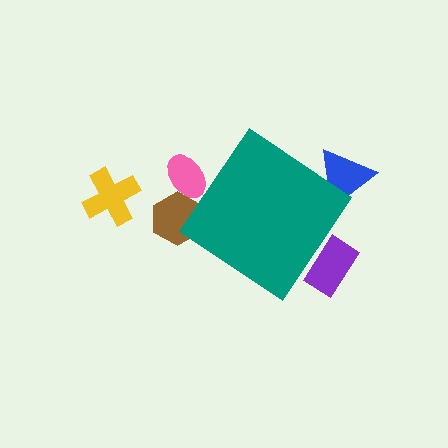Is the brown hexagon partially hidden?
Yes, the brown hexagon is partially hidden behind the teal diamond.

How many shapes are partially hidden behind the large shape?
4 shapes are partially hidden.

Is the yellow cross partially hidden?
No, the yellow cross is fully visible.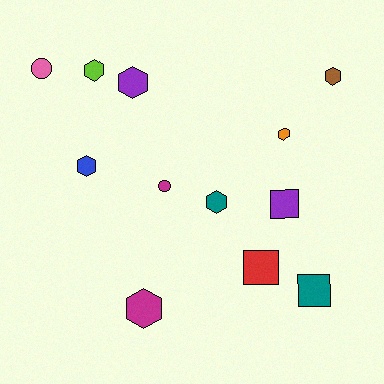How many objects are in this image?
There are 12 objects.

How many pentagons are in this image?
There are no pentagons.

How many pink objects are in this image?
There is 1 pink object.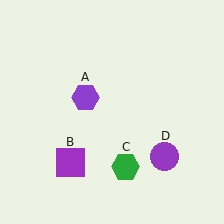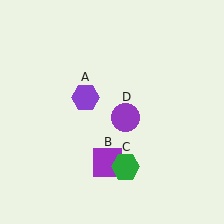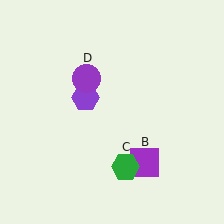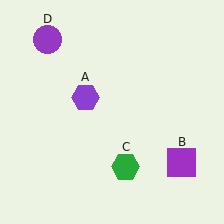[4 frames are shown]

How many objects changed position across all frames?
2 objects changed position: purple square (object B), purple circle (object D).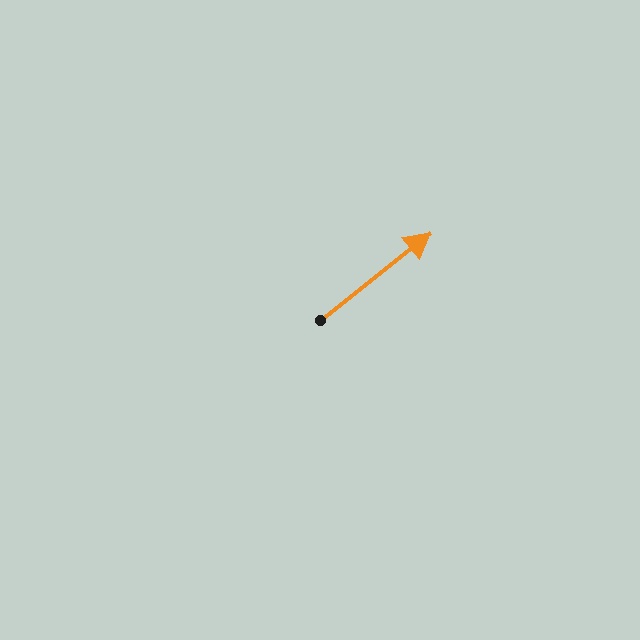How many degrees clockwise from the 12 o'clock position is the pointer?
Approximately 52 degrees.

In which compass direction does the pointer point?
Northeast.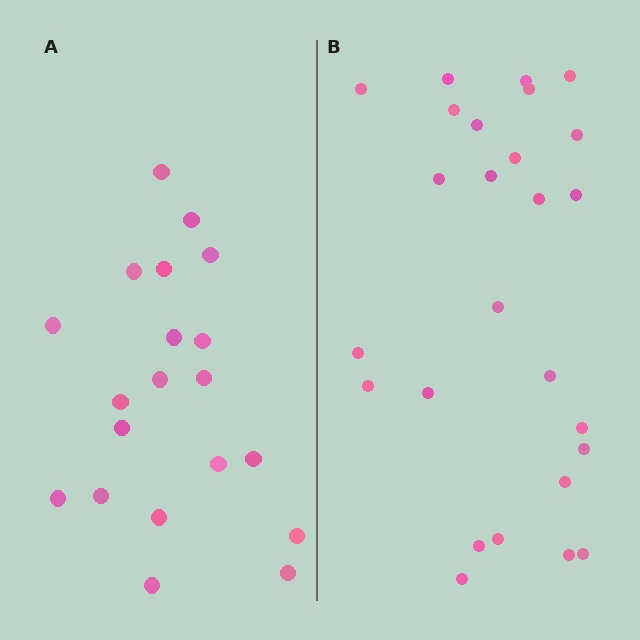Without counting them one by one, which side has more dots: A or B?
Region B (the right region) has more dots.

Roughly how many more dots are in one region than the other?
Region B has about 6 more dots than region A.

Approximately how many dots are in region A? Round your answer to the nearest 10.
About 20 dots.